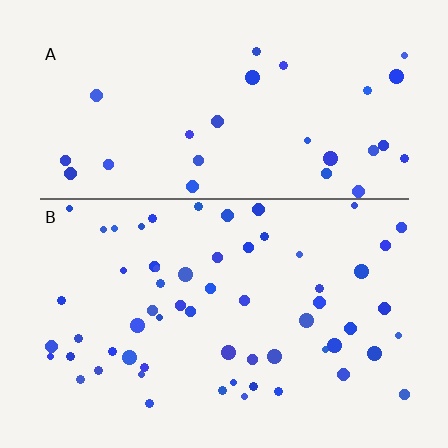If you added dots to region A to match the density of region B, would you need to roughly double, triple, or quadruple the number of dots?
Approximately double.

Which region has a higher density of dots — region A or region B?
B (the bottom).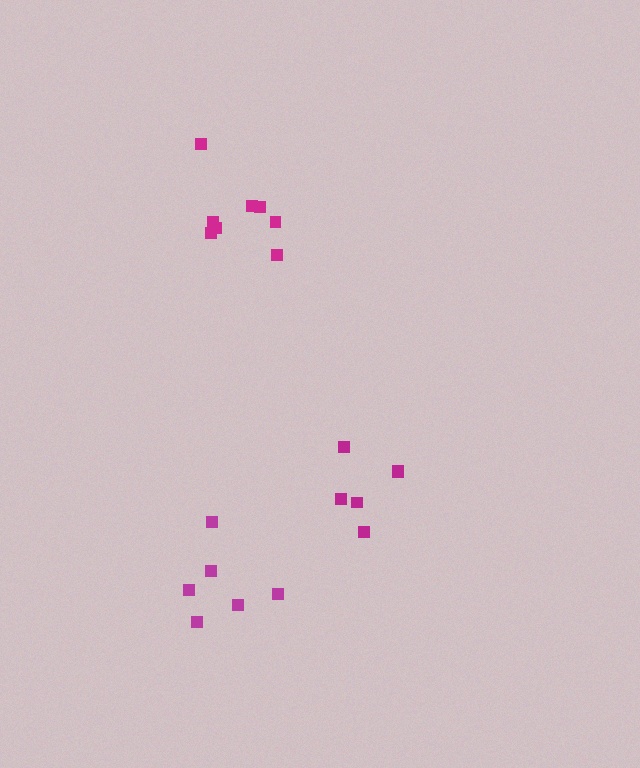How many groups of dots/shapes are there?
There are 3 groups.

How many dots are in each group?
Group 1: 6 dots, Group 2: 8 dots, Group 3: 6 dots (20 total).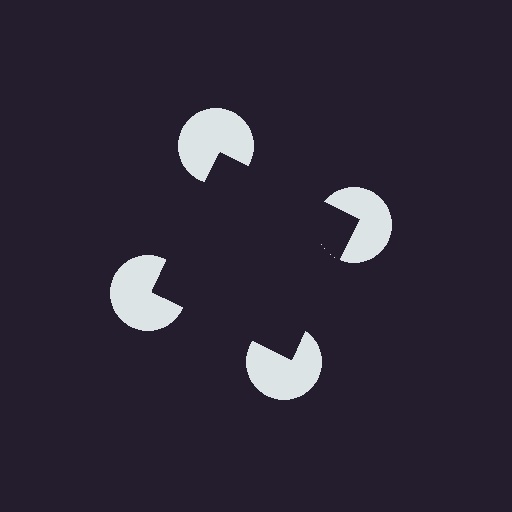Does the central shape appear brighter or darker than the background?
It typically appears slightly darker than the background, even though no actual brightness change is drawn.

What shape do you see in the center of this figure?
An illusory square — its edges are inferred from the aligned wedge cuts in the pac-man discs, not physically drawn.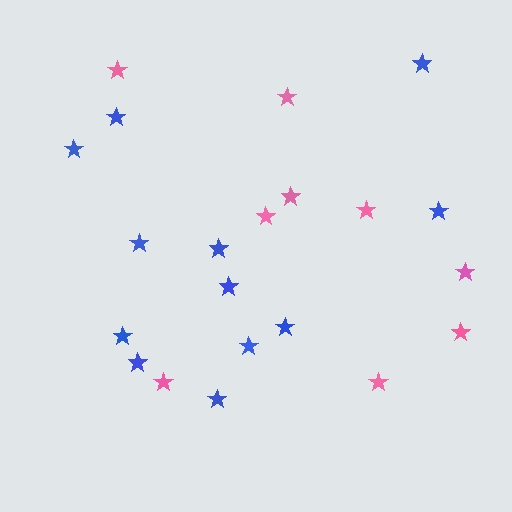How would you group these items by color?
There are 2 groups: one group of blue stars (12) and one group of pink stars (9).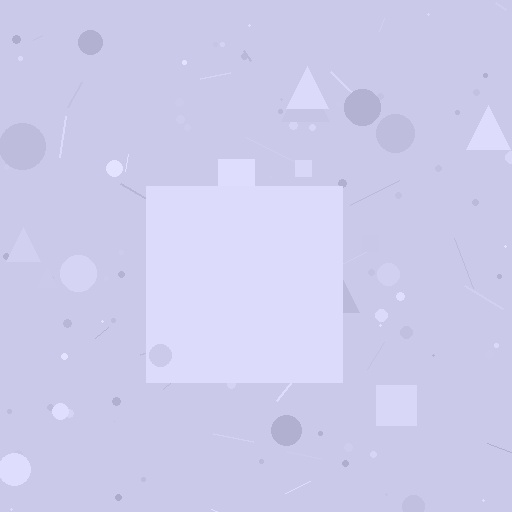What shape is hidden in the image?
A square is hidden in the image.